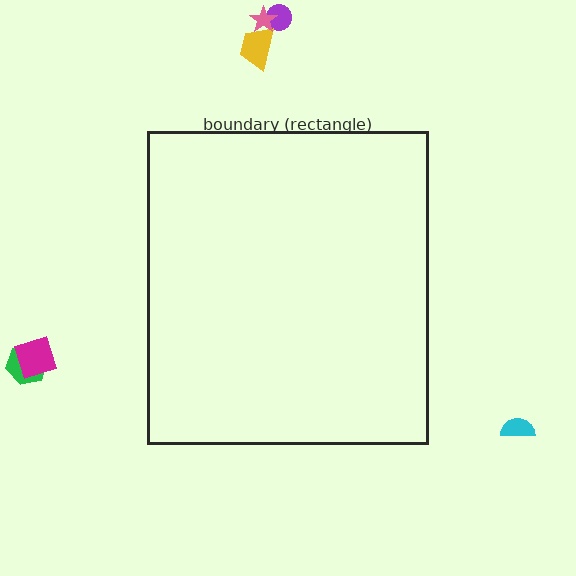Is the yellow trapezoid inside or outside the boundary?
Outside.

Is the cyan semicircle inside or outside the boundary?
Outside.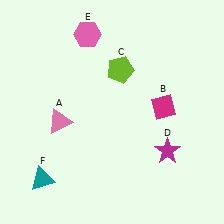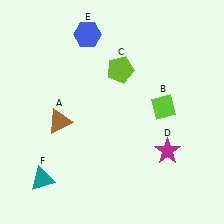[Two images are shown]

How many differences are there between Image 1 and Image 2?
There are 3 differences between the two images.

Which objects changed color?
A changed from pink to brown. B changed from magenta to lime. E changed from pink to blue.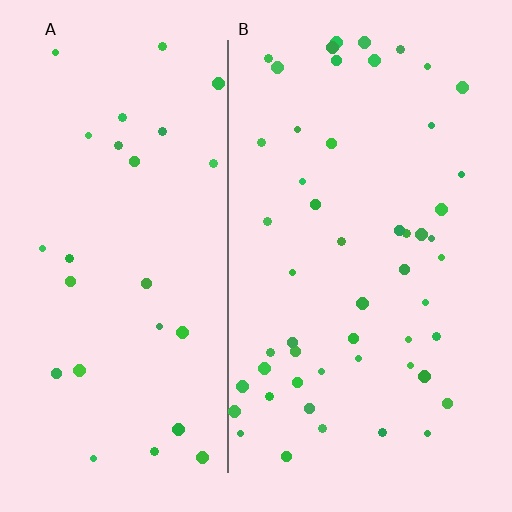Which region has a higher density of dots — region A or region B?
B (the right).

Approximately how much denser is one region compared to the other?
Approximately 1.9× — region B over region A.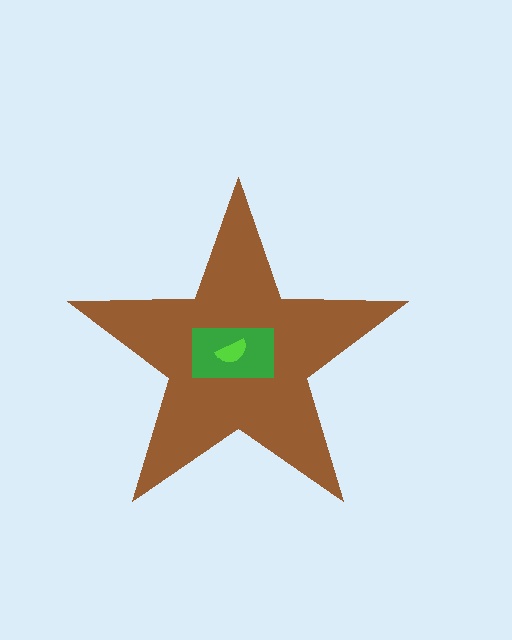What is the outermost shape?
The brown star.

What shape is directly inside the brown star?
The green rectangle.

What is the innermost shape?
The lime semicircle.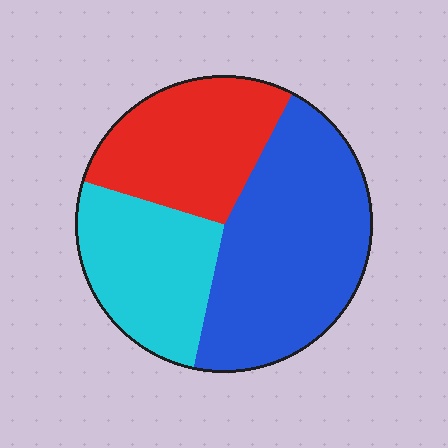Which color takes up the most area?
Blue, at roughly 45%.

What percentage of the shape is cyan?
Cyan takes up about one quarter (1/4) of the shape.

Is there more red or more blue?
Blue.